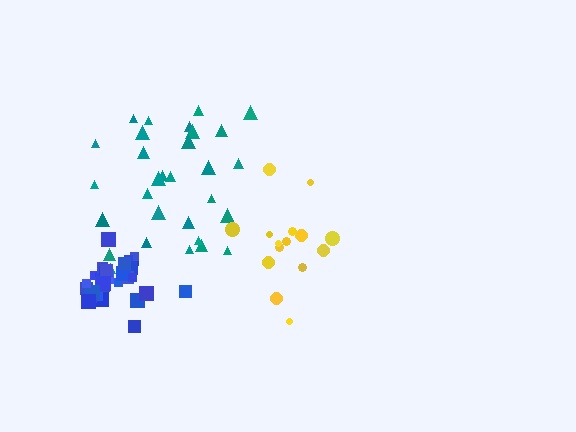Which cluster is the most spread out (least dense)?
Teal.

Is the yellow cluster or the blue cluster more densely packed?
Blue.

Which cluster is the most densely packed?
Blue.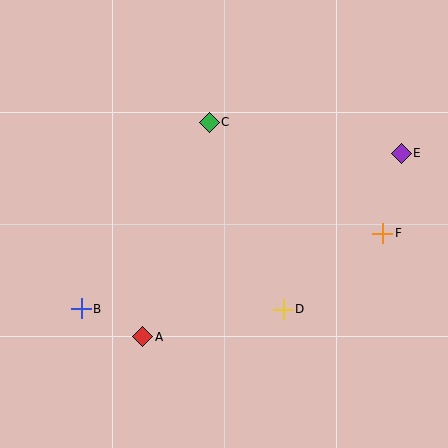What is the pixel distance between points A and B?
The distance between A and B is 68 pixels.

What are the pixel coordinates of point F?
Point F is at (383, 233).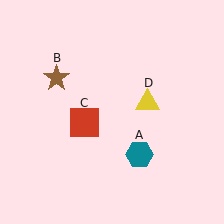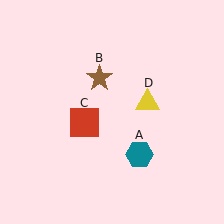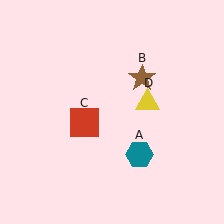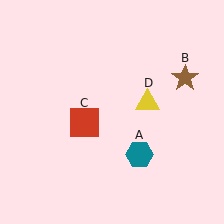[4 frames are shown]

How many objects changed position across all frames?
1 object changed position: brown star (object B).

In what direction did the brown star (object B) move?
The brown star (object B) moved right.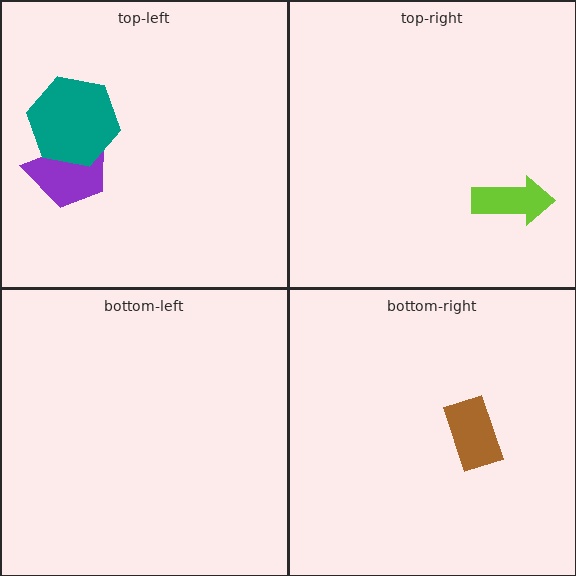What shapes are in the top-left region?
The purple trapezoid, the teal hexagon.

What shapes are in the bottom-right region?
The brown rectangle.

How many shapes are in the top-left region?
2.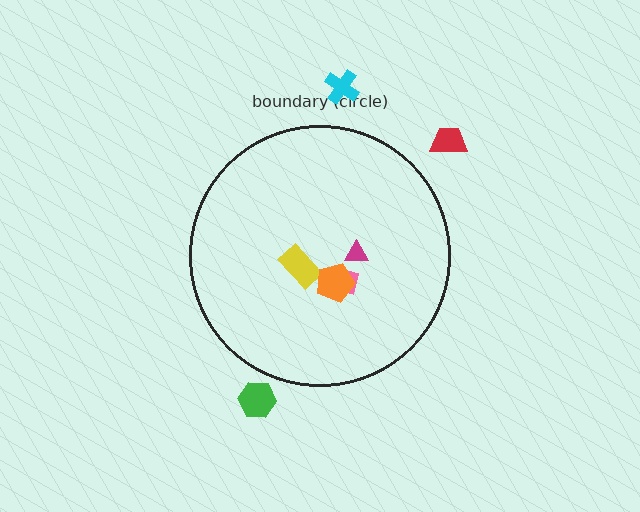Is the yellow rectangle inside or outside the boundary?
Inside.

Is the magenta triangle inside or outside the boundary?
Inside.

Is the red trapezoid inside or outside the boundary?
Outside.